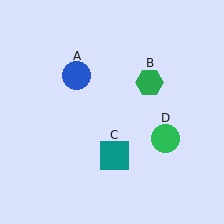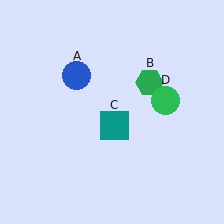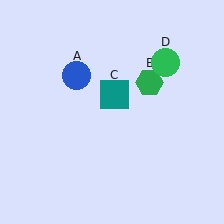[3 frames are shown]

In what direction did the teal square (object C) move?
The teal square (object C) moved up.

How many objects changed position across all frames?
2 objects changed position: teal square (object C), green circle (object D).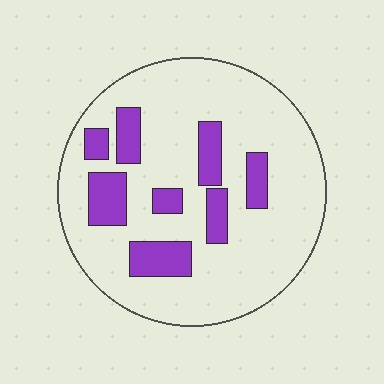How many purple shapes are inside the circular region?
8.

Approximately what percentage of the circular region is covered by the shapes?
Approximately 20%.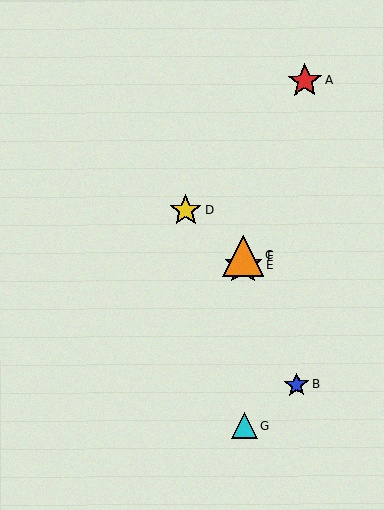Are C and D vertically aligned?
No, C is at x≈243 and D is at x≈185.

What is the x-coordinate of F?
Object F is at x≈243.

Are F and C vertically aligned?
Yes, both are at x≈243.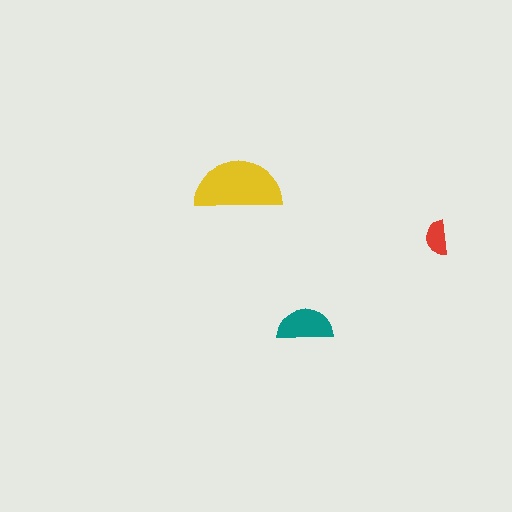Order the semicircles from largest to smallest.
the yellow one, the teal one, the red one.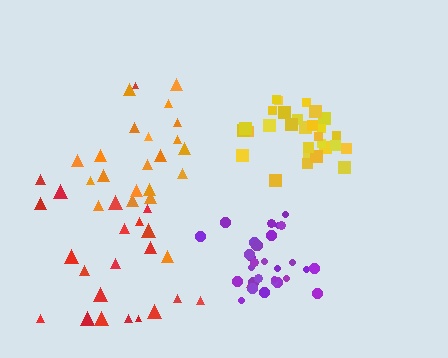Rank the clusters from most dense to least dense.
purple, yellow, orange, red.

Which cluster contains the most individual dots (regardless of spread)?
Purple (32).